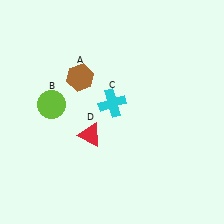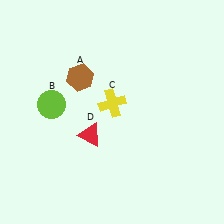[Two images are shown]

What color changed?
The cross (C) changed from cyan in Image 1 to yellow in Image 2.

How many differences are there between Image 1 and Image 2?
There is 1 difference between the two images.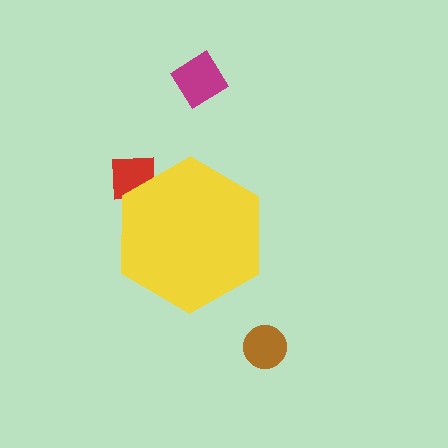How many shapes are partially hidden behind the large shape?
1 shape is partially hidden.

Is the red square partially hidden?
Yes, the red square is partially hidden behind the yellow hexagon.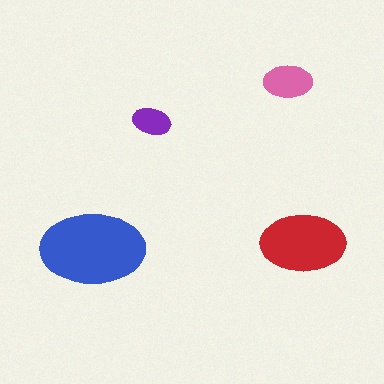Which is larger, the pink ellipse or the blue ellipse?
The blue one.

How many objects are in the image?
There are 4 objects in the image.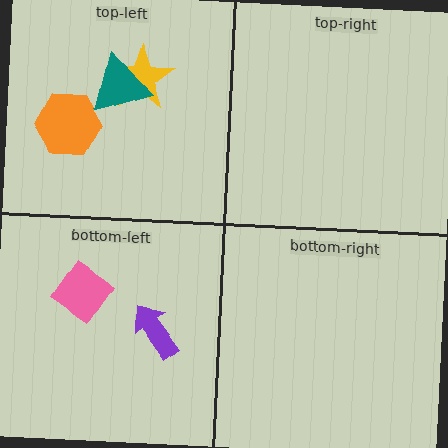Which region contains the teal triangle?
The top-left region.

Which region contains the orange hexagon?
The top-left region.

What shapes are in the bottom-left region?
The pink diamond, the purple arrow.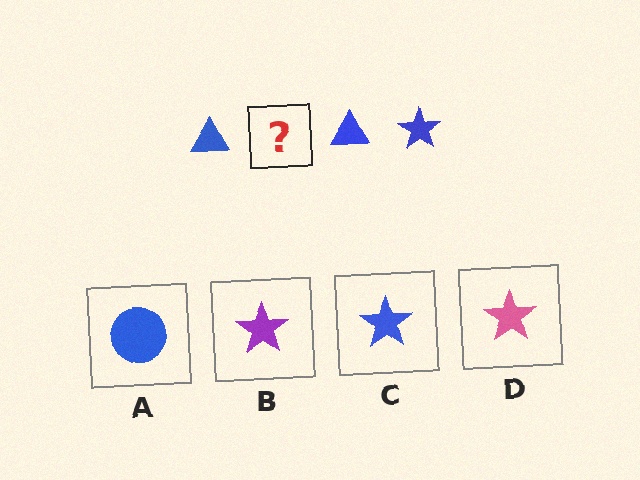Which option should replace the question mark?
Option C.